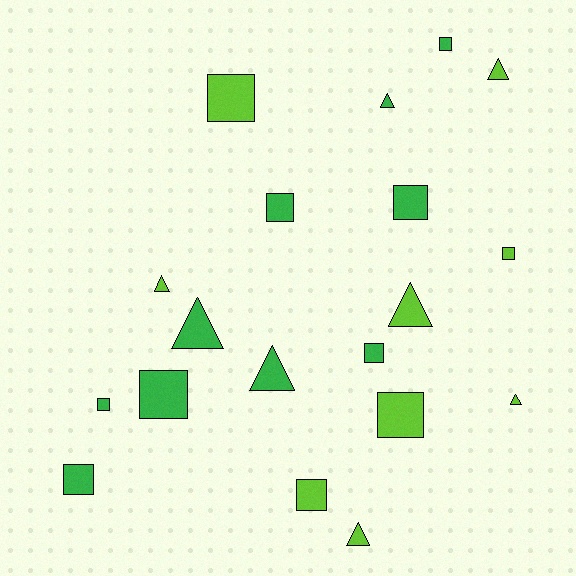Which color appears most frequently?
Green, with 10 objects.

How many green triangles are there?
There are 3 green triangles.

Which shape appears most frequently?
Square, with 11 objects.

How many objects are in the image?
There are 19 objects.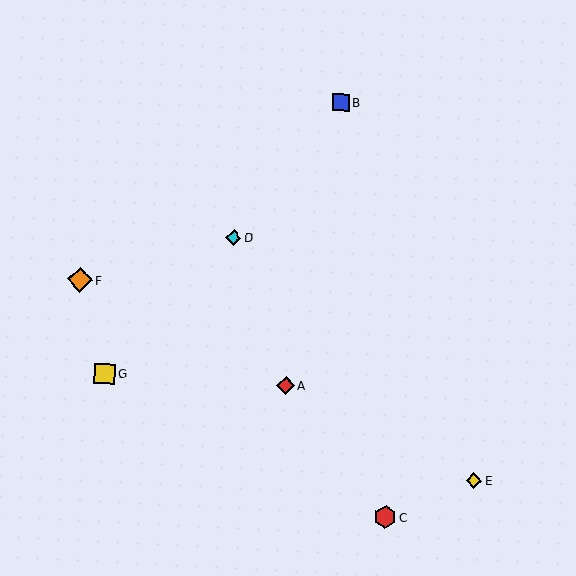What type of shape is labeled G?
Shape G is a yellow square.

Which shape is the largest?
The orange diamond (labeled F) is the largest.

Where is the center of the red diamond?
The center of the red diamond is at (285, 385).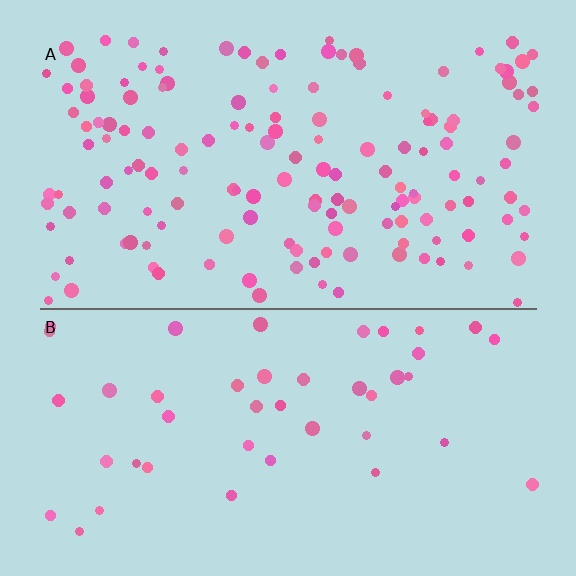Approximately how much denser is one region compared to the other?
Approximately 3.3× — region A over region B.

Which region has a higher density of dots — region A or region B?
A (the top).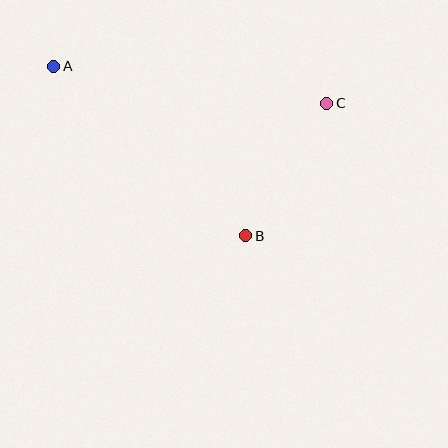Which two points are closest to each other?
Points B and C are closest to each other.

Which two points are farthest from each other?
Points A and C are farthest from each other.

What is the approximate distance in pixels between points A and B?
The distance between A and B is approximately 256 pixels.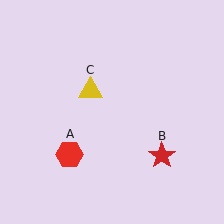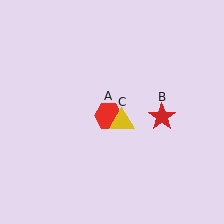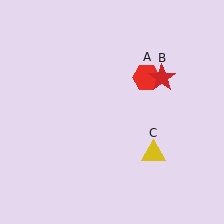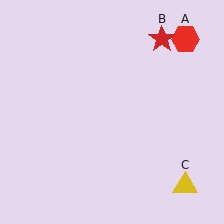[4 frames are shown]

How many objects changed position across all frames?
3 objects changed position: red hexagon (object A), red star (object B), yellow triangle (object C).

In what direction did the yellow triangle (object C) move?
The yellow triangle (object C) moved down and to the right.